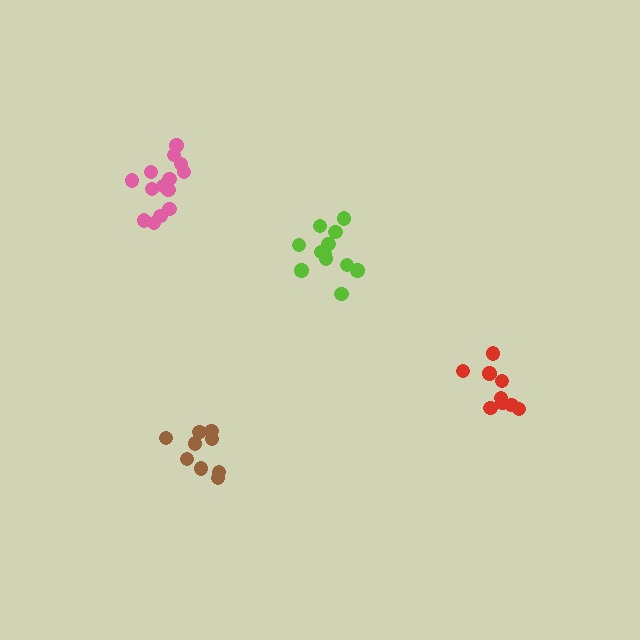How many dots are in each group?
Group 1: 13 dots, Group 2: 10 dots, Group 3: 14 dots, Group 4: 9 dots (46 total).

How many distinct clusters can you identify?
There are 4 distinct clusters.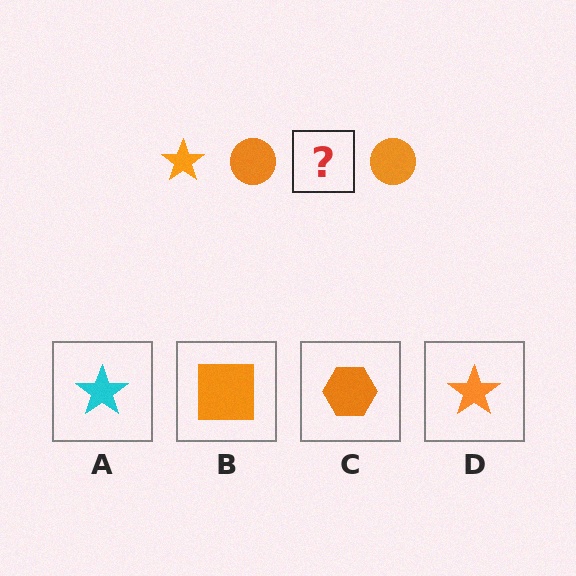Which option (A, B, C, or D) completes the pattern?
D.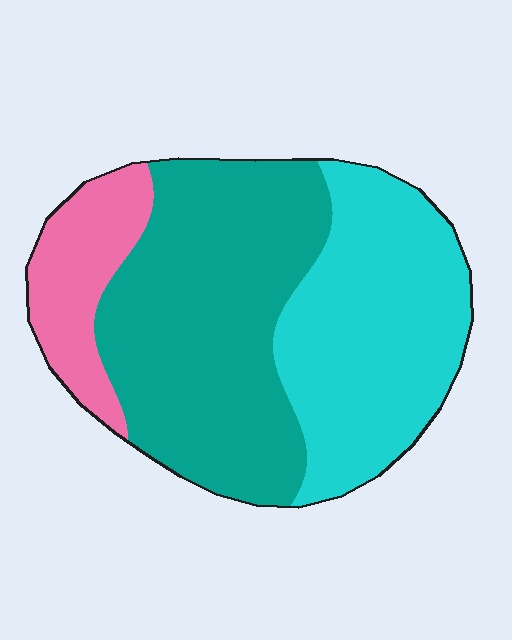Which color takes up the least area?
Pink, at roughly 15%.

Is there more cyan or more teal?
Teal.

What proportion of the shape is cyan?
Cyan covers 37% of the shape.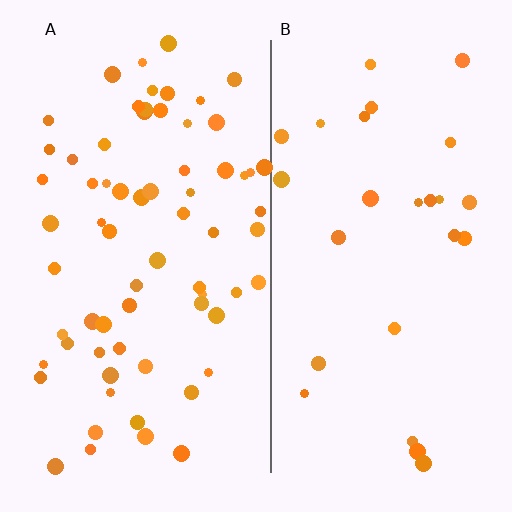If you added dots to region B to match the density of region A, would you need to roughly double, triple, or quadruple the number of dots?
Approximately triple.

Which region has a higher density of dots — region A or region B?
A (the left).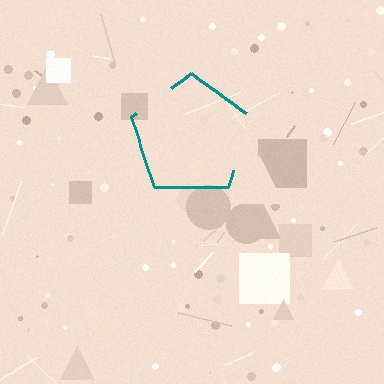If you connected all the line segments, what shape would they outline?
They would outline a pentagon.